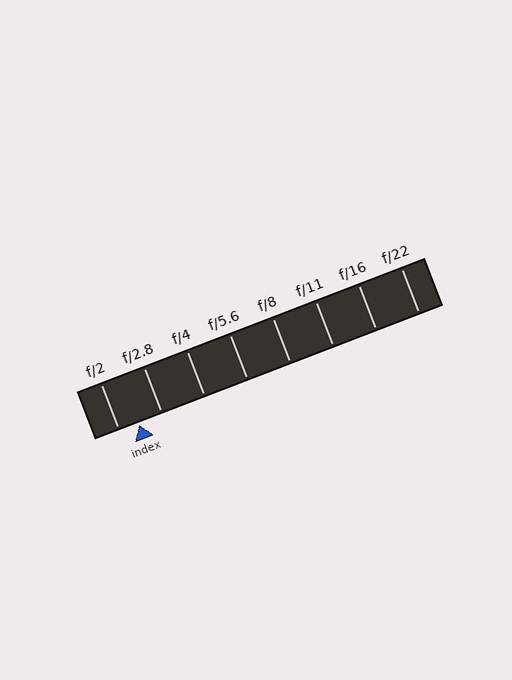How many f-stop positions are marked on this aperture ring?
There are 8 f-stop positions marked.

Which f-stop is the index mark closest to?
The index mark is closest to f/2.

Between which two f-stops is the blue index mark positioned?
The index mark is between f/2 and f/2.8.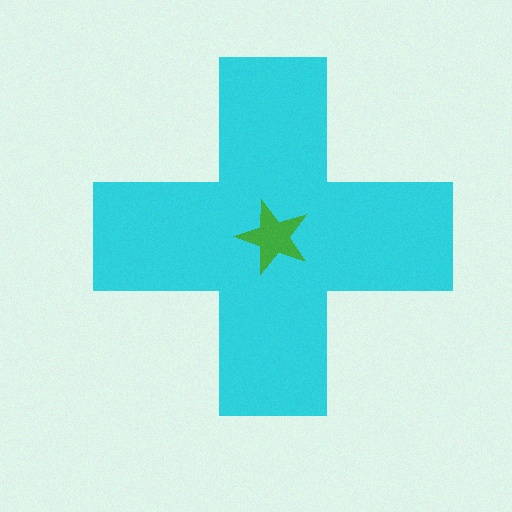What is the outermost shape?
The cyan cross.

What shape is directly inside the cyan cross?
The green star.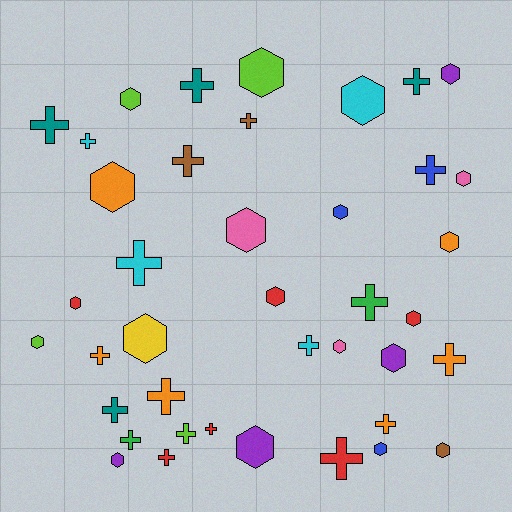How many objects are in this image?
There are 40 objects.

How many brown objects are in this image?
There are 3 brown objects.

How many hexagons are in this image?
There are 20 hexagons.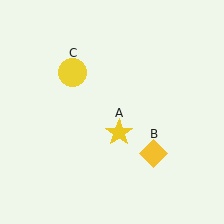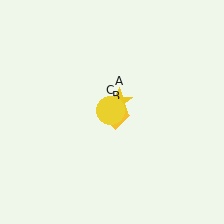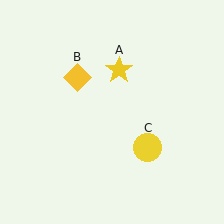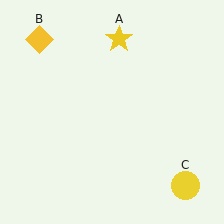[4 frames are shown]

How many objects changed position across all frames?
3 objects changed position: yellow star (object A), yellow diamond (object B), yellow circle (object C).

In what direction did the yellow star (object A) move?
The yellow star (object A) moved up.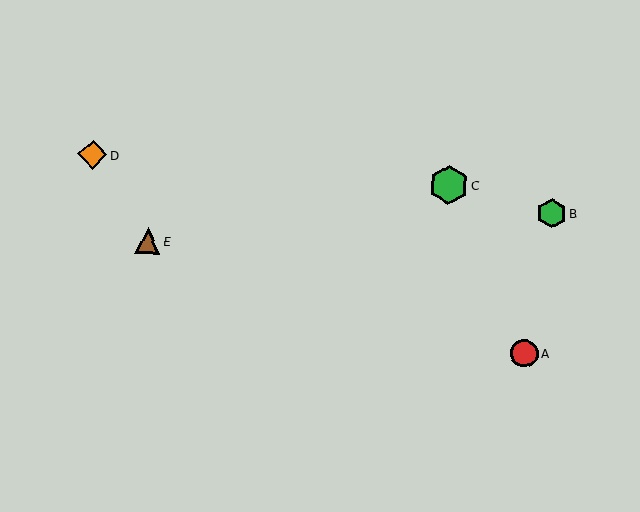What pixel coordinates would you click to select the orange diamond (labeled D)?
Click at (93, 154) to select the orange diamond D.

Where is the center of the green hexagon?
The center of the green hexagon is at (552, 213).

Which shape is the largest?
The green hexagon (labeled C) is the largest.